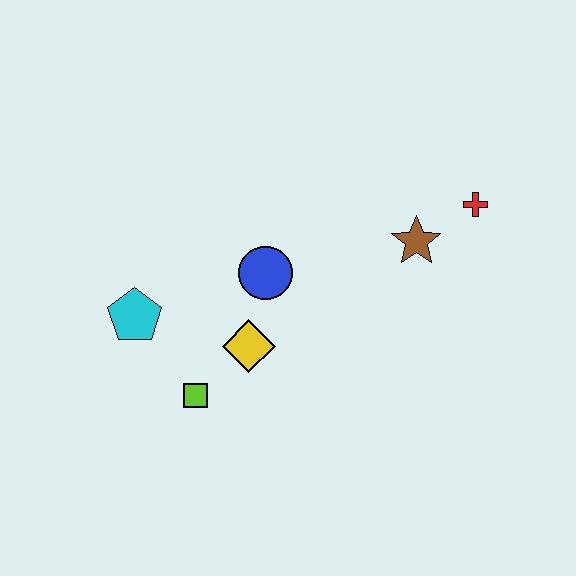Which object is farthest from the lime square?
The red cross is farthest from the lime square.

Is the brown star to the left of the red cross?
Yes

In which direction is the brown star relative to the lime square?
The brown star is to the right of the lime square.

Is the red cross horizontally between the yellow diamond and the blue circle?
No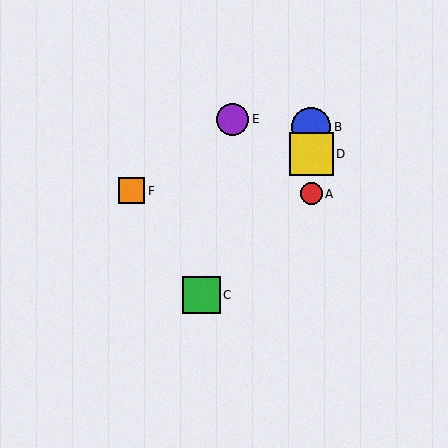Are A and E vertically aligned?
No, A is at x≈311 and E is at x≈233.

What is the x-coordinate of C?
Object C is at x≈201.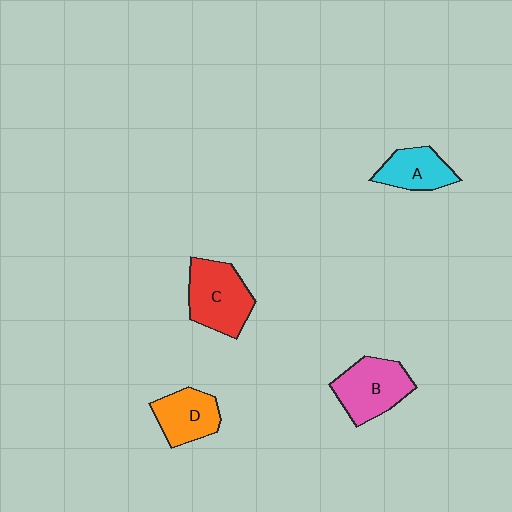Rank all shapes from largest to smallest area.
From largest to smallest: C (red), B (pink), D (orange), A (cyan).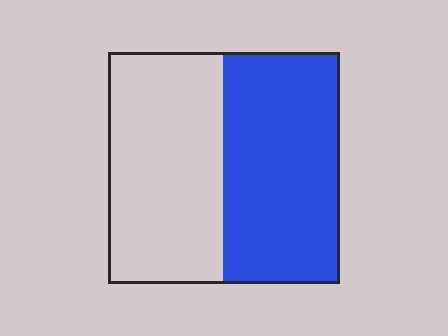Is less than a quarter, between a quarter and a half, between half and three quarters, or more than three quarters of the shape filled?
Between half and three quarters.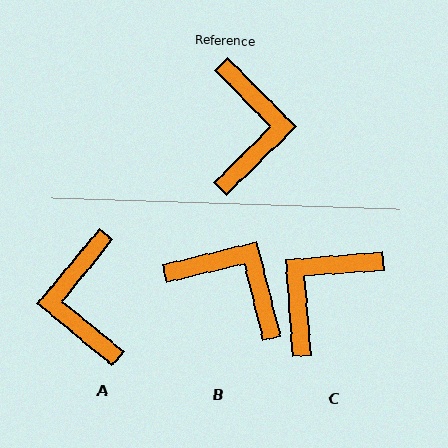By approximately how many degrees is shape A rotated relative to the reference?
Approximately 174 degrees clockwise.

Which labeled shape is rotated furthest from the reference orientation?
A, about 174 degrees away.